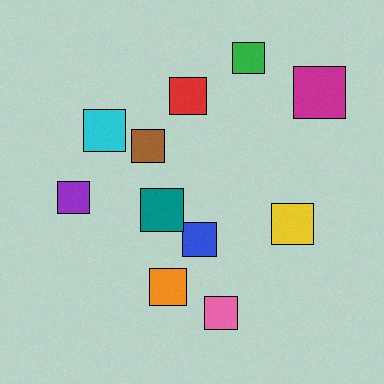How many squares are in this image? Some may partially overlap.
There are 11 squares.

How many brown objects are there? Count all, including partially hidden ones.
There is 1 brown object.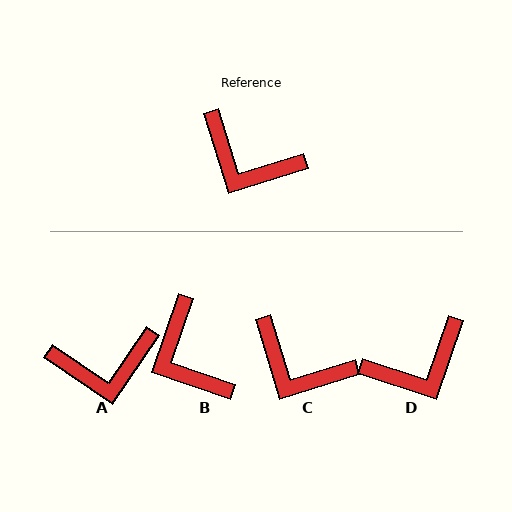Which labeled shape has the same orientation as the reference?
C.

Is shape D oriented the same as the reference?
No, it is off by about 54 degrees.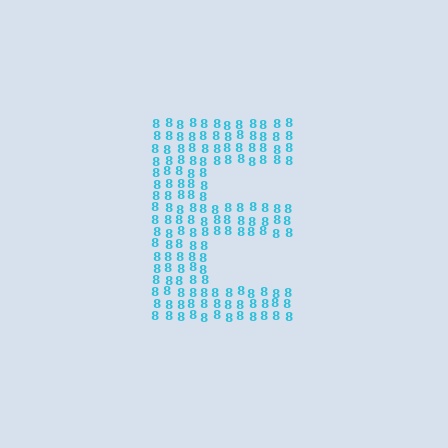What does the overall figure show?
The overall figure shows the letter E.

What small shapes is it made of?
It is made of small digit 8's.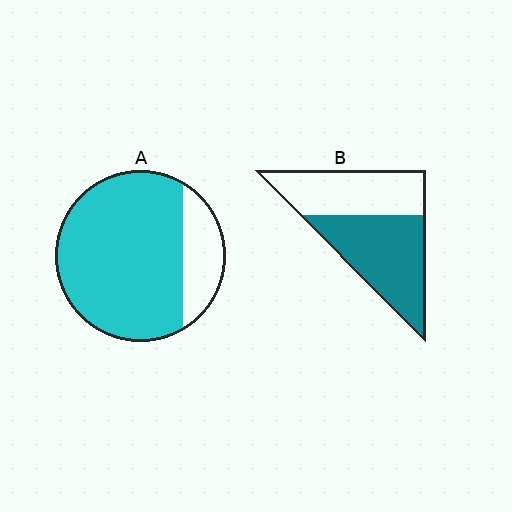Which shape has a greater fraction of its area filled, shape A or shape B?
Shape A.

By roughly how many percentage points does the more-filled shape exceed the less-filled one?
By roughly 25 percentage points (A over B).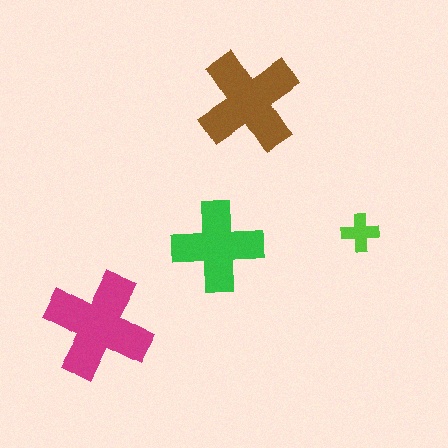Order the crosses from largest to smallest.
the magenta one, the brown one, the green one, the lime one.